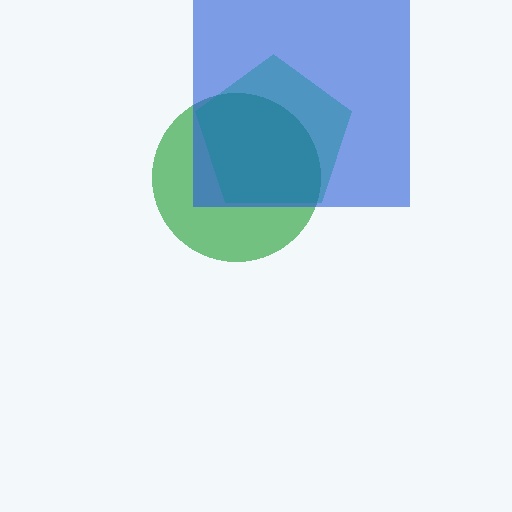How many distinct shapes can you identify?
There are 3 distinct shapes: a green circle, a blue square, a teal pentagon.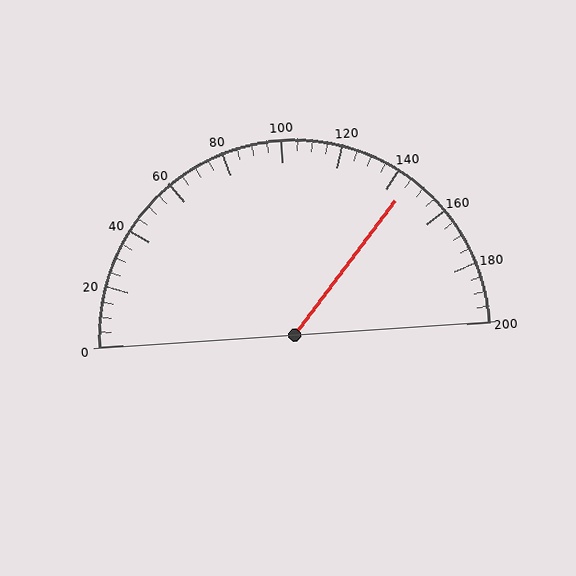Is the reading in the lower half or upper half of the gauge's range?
The reading is in the upper half of the range (0 to 200).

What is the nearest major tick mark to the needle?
The nearest major tick mark is 140.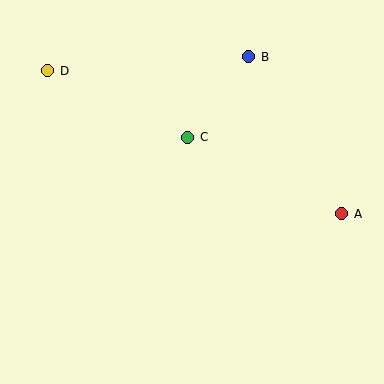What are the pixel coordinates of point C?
Point C is at (188, 137).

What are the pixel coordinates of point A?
Point A is at (342, 214).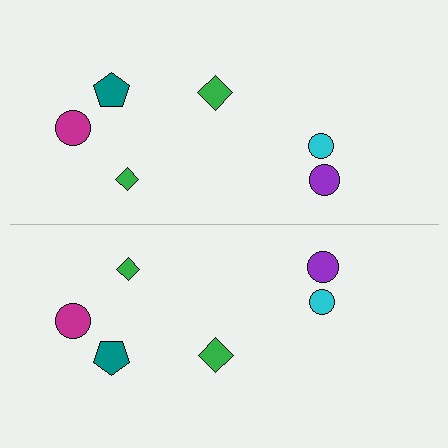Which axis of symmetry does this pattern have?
The pattern has a horizontal axis of symmetry running through the center of the image.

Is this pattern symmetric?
Yes, this pattern has bilateral (reflection) symmetry.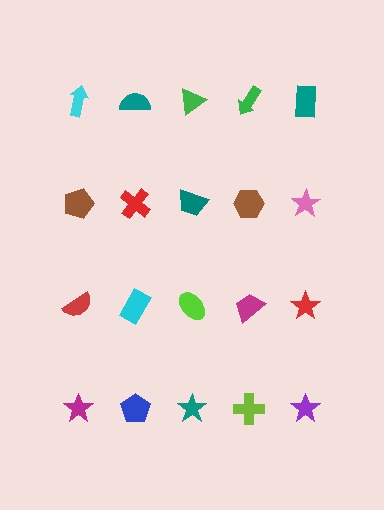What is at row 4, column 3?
A teal star.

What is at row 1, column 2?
A teal semicircle.